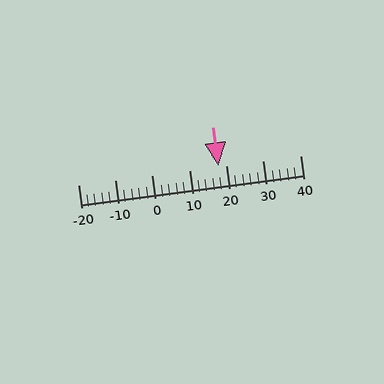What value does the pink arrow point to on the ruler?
The pink arrow points to approximately 18.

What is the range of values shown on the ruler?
The ruler shows values from -20 to 40.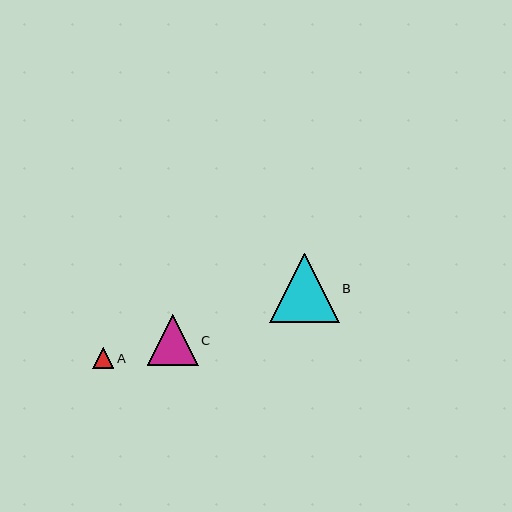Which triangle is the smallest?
Triangle A is the smallest with a size of approximately 21 pixels.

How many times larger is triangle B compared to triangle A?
Triangle B is approximately 3.3 times the size of triangle A.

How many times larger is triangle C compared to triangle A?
Triangle C is approximately 2.4 times the size of triangle A.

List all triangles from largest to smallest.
From largest to smallest: B, C, A.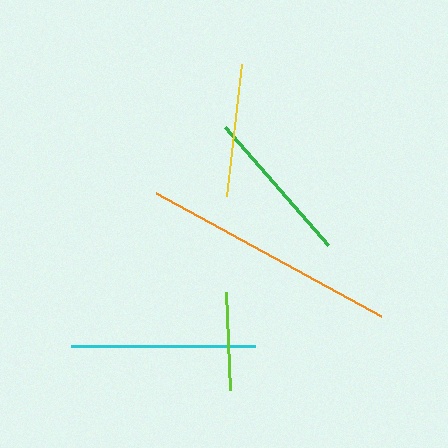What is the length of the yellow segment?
The yellow segment is approximately 133 pixels long.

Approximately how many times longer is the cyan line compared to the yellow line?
The cyan line is approximately 1.4 times the length of the yellow line.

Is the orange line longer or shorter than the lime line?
The orange line is longer than the lime line.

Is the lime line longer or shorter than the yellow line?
The yellow line is longer than the lime line.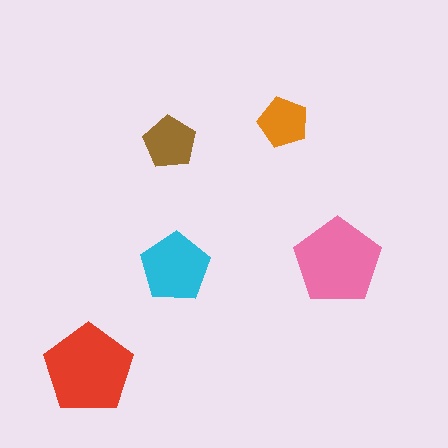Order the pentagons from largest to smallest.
the red one, the pink one, the cyan one, the brown one, the orange one.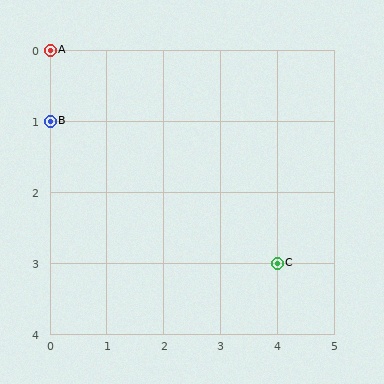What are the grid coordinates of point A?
Point A is at grid coordinates (0, 0).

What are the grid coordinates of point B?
Point B is at grid coordinates (0, 1).